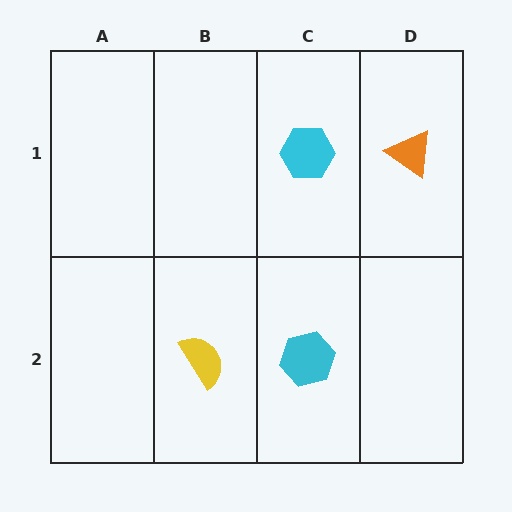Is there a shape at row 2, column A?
No, that cell is empty.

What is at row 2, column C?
A cyan hexagon.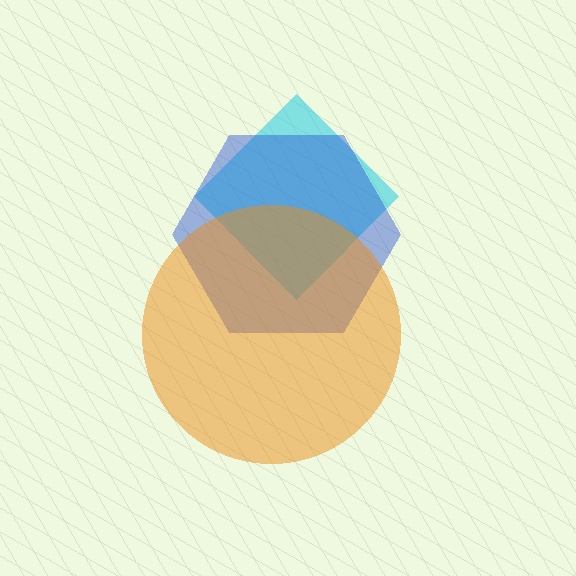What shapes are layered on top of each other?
The layered shapes are: a cyan diamond, a blue hexagon, an orange circle.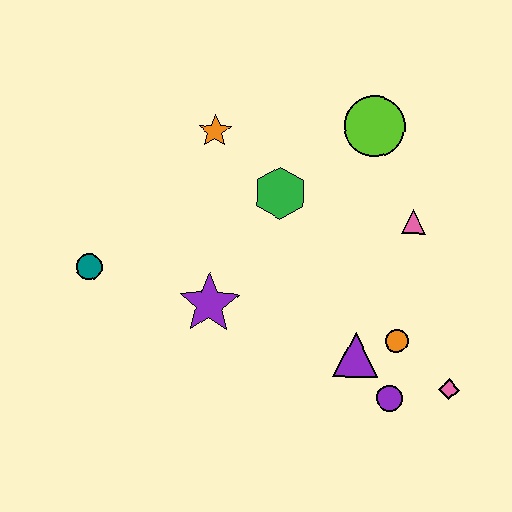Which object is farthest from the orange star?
The pink diamond is farthest from the orange star.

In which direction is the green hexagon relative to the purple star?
The green hexagon is above the purple star.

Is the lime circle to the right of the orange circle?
No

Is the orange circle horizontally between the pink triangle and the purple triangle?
Yes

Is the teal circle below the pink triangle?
Yes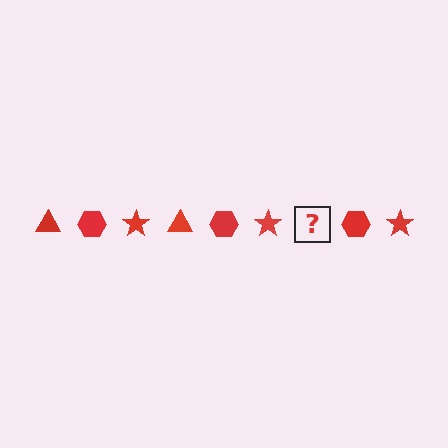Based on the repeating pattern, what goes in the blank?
The blank should be a red triangle.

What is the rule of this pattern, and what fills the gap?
The rule is that the pattern cycles through triangle, hexagon, star shapes in red. The gap should be filled with a red triangle.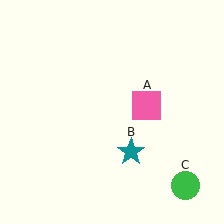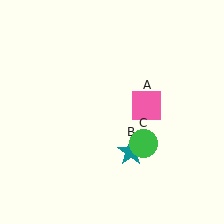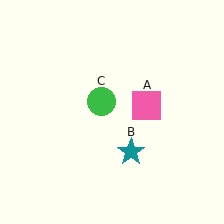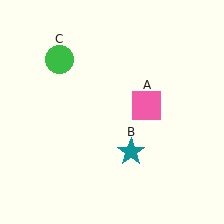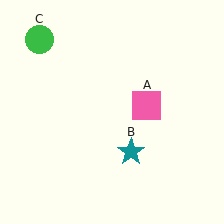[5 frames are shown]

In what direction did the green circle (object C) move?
The green circle (object C) moved up and to the left.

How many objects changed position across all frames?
1 object changed position: green circle (object C).